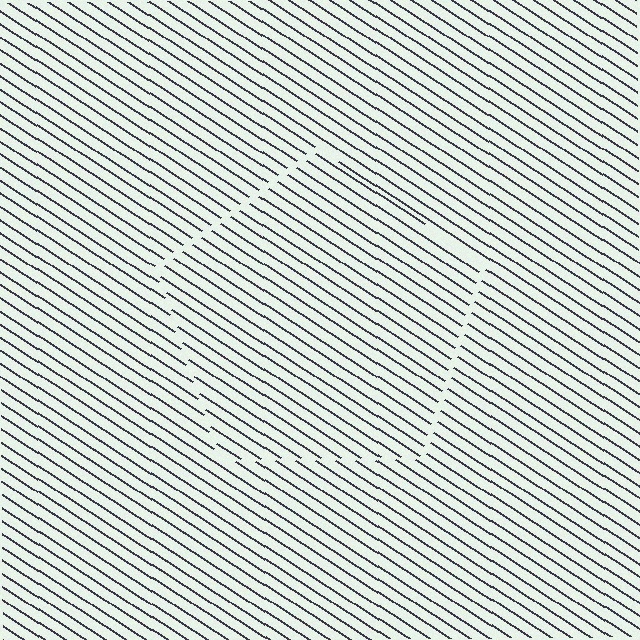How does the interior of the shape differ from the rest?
The interior of the shape contains the same grating, shifted by half a period — the contour is defined by the phase discontinuity where line-ends from the inner and outer gratings abut.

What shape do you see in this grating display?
An illusory pentagon. The interior of the shape contains the same grating, shifted by half a period — the contour is defined by the phase discontinuity where line-ends from the inner and outer gratings abut.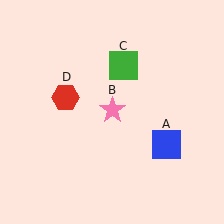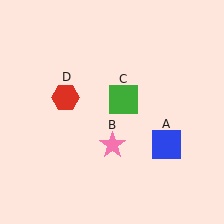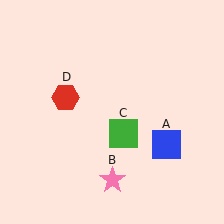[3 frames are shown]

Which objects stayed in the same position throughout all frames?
Blue square (object A) and red hexagon (object D) remained stationary.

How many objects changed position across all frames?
2 objects changed position: pink star (object B), green square (object C).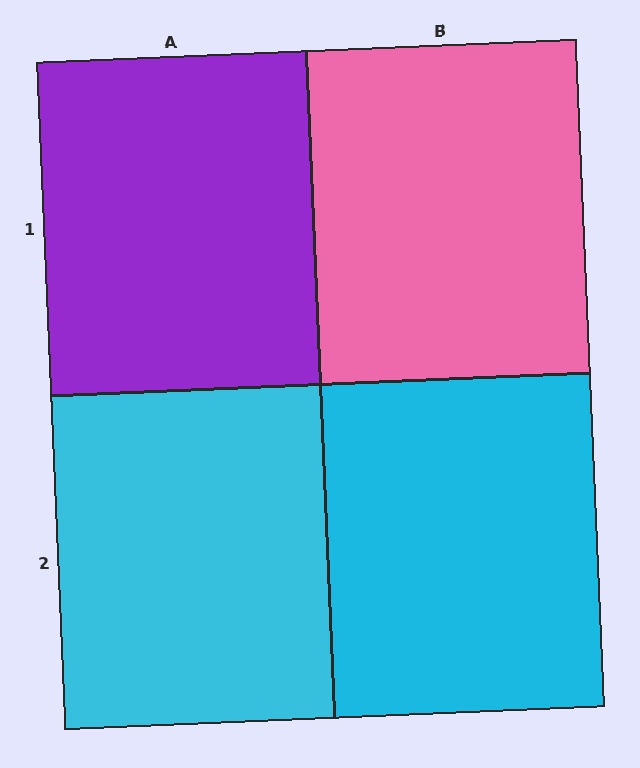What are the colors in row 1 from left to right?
Purple, pink.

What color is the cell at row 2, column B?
Cyan.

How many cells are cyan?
2 cells are cyan.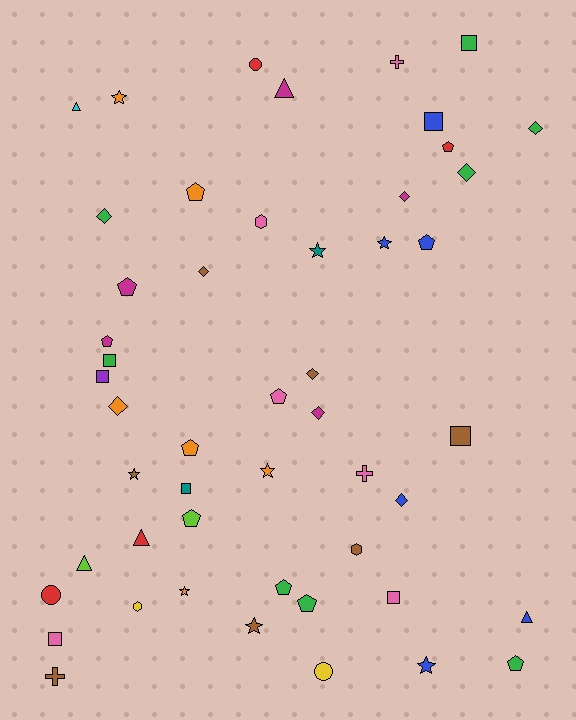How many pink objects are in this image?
There are 6 pink objects.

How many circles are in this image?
There are 3 circles.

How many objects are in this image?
There are 50 objects.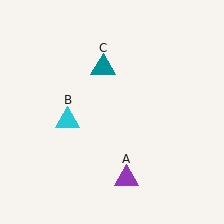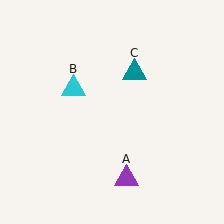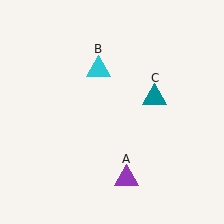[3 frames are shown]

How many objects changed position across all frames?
2 objects changed position: cyan triangle (object B), teal triangle (object C).